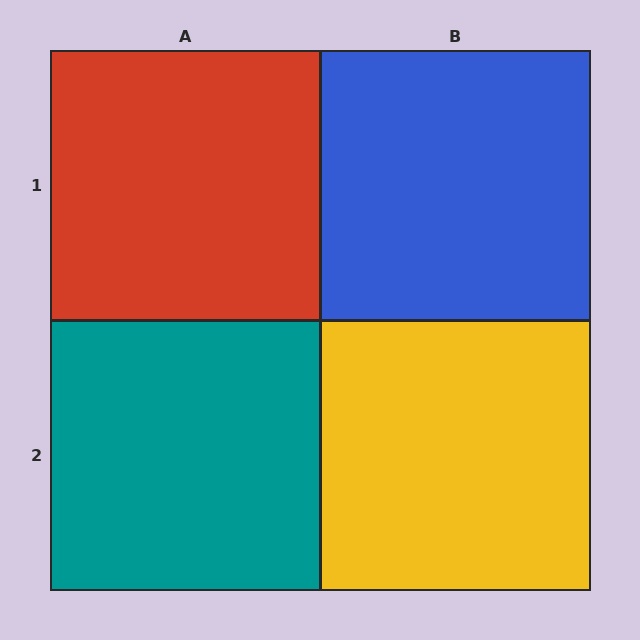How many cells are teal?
1 cell is teal.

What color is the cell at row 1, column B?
Blue.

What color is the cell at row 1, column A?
Red.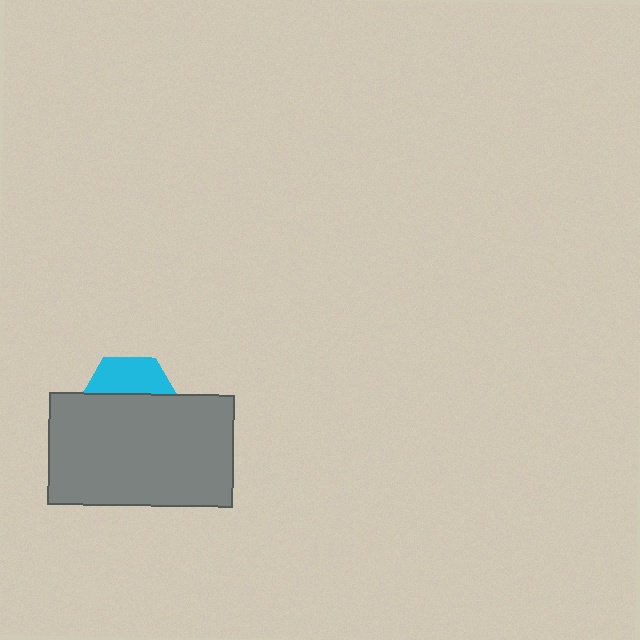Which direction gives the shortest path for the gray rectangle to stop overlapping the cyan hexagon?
Moving down gives the shortest separation.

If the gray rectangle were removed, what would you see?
You would see the complete cyan hexagon.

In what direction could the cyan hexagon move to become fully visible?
The cyan hexagon could move up. That would shift it out from behind the gray rectangle entirely.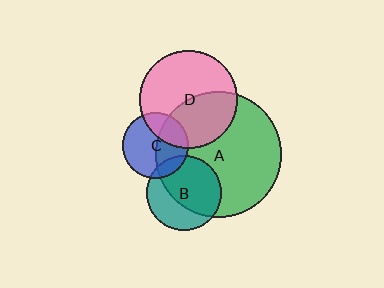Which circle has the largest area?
Circle A (green).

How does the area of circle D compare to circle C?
Approximately 2.2 times.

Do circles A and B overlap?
Yes.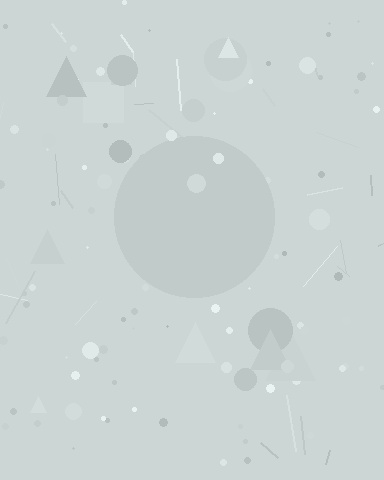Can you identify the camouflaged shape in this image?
The camouflaged shape is a circle.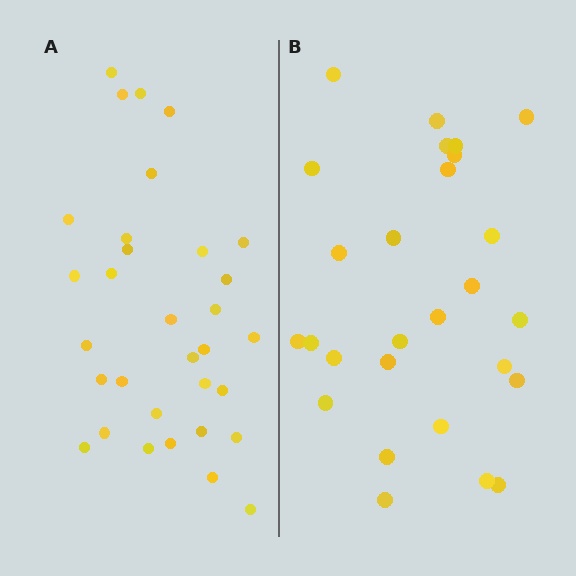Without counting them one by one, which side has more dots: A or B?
Region A (the left region) has more dots.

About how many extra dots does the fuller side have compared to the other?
Region A has about 5 more dots than region B.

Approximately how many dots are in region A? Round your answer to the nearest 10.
About 30 dots. (The exact count is 32, which rounds to 30.)